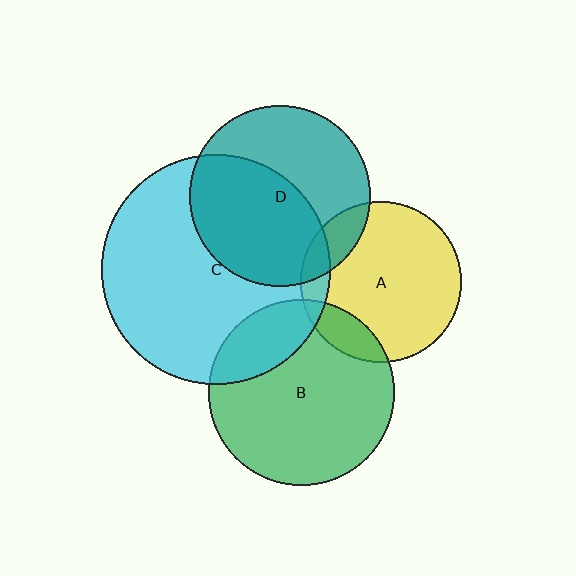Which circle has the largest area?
Circle C (cyan).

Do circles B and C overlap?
Yes.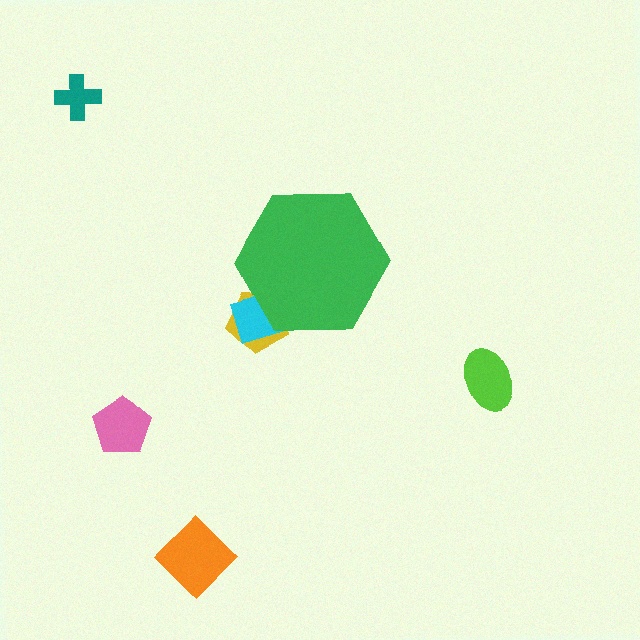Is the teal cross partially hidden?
No, the teal cross is fully visible.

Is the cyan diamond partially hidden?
Yes, the cyan diamond is partially hidden behind the green hexagon.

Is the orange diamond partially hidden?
No, the orange diamond is fully visible.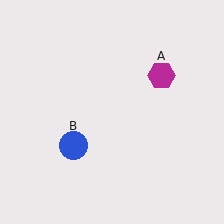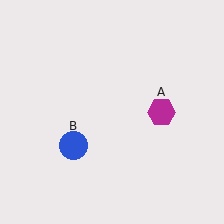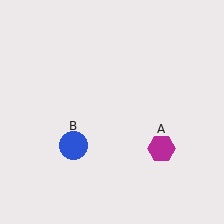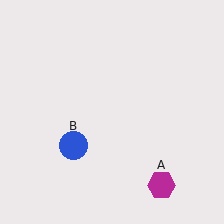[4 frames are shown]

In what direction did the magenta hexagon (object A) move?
The magenta hexagon (object A) moved down.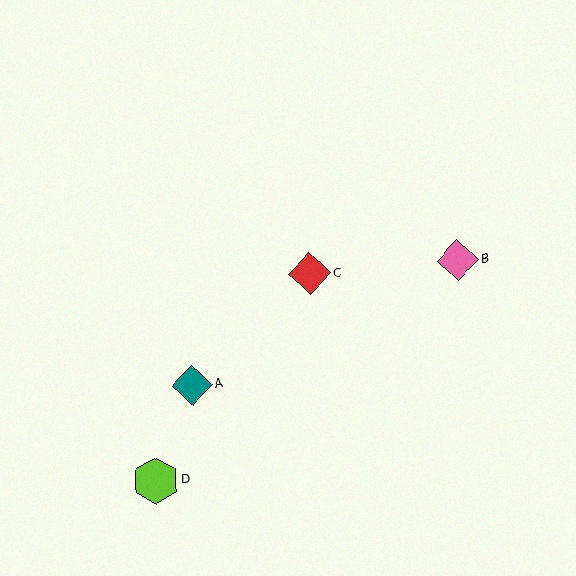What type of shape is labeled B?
Shape B is a pink diamond.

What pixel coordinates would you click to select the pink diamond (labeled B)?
Click at (458, 260) to select the pink diamond B.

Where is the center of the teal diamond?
The center of the teal diamond is at (192, 385).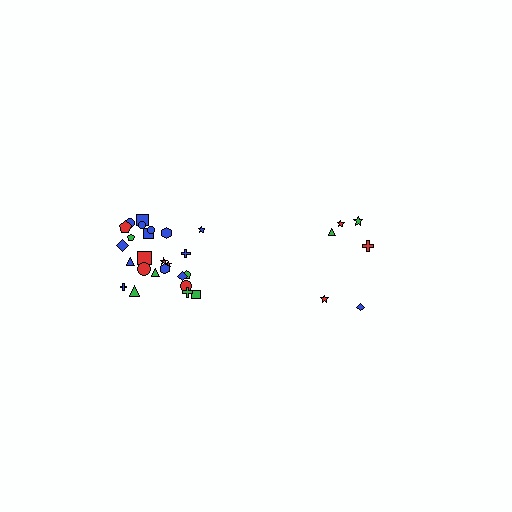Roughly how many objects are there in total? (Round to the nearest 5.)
Roughly 30 objects in total.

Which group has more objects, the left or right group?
The left group.